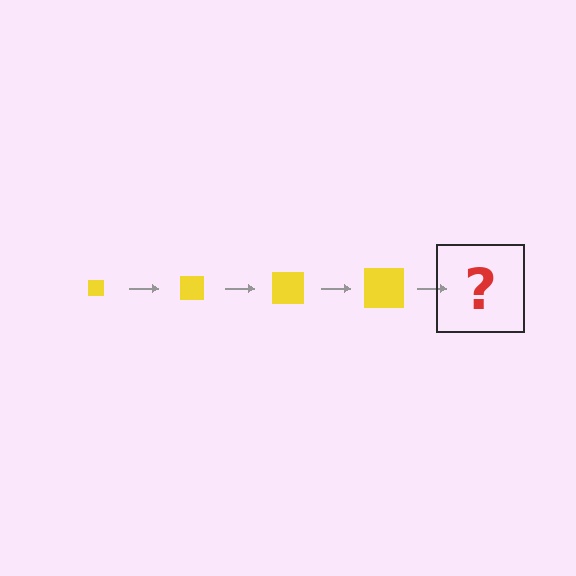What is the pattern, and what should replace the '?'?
The pattern is that the square gets progressively larger each step. The '?' should be a yellow square, larger than the previous one.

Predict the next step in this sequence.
The next step is a yellow square, larger than the previous one.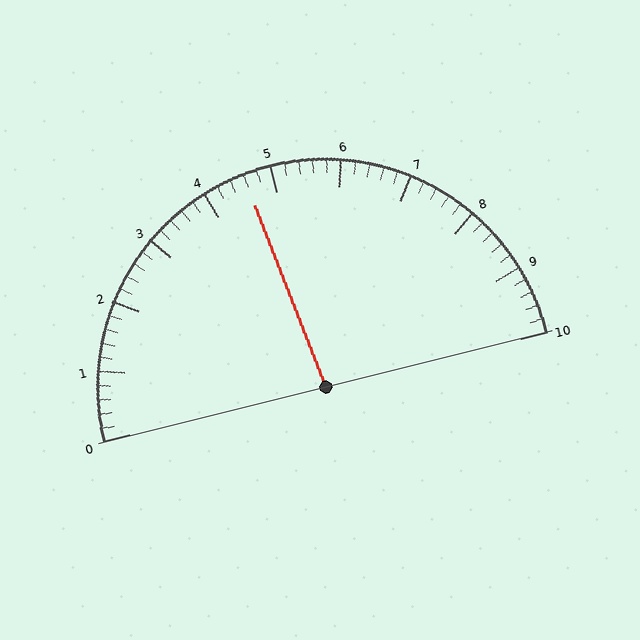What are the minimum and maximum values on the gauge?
The gauge ranges from 0 to 10.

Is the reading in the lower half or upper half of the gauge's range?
The reading is in the lower half of the range (0 to 10).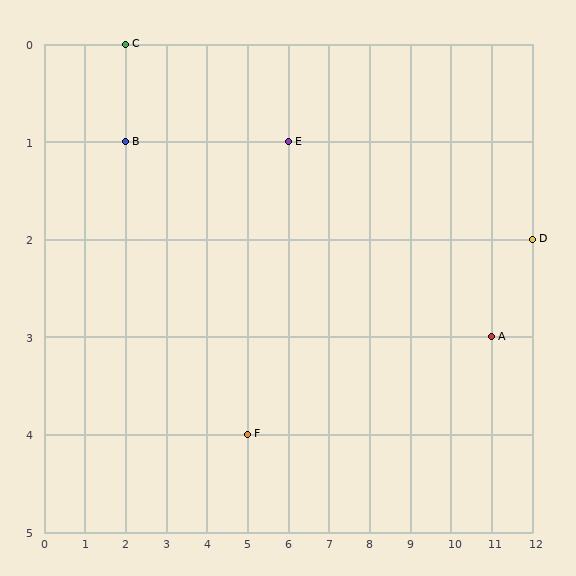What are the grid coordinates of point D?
Point D is at grid coordinates (12, 2).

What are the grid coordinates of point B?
Point B is at grid coordinates (2, 1).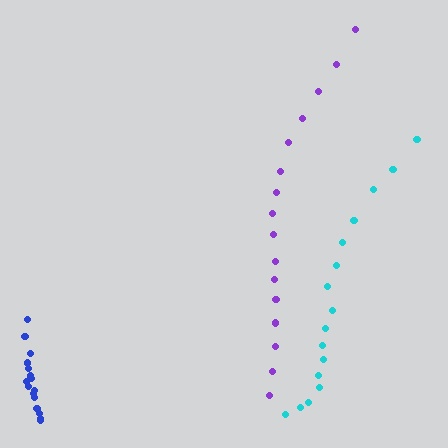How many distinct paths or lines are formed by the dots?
There are 3 distinct paths.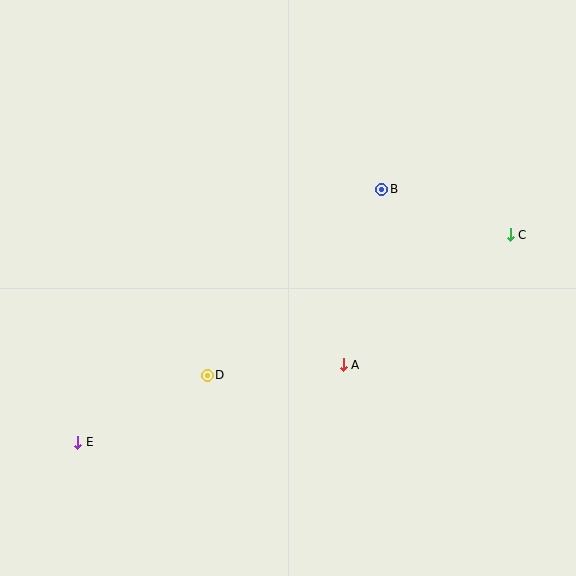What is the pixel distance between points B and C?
The distance between B and C is 136 pixels.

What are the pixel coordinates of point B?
Point B is at (382, 189).